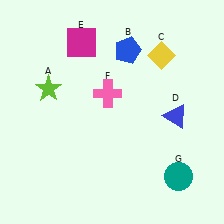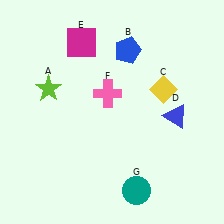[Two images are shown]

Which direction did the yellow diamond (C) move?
The yellow diamond (C) moved down.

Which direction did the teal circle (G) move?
The teal circle (G) moved left.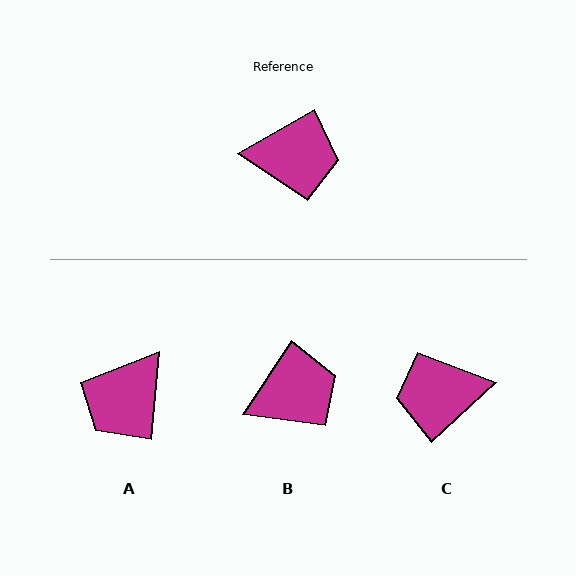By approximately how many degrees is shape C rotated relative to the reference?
Approximately 167 degrees clockwise.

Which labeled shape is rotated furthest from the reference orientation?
C, about 167 degrees away.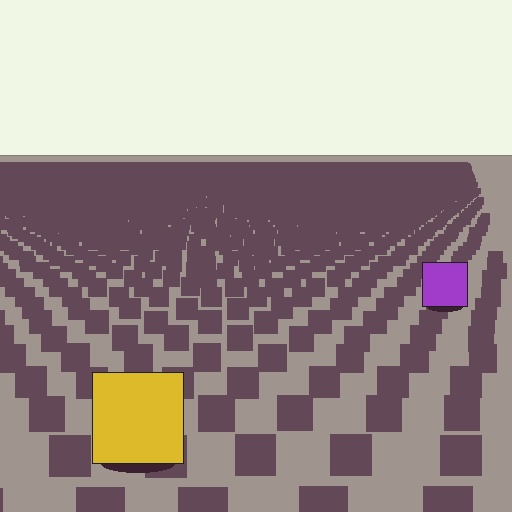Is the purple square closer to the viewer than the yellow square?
No. The yellow square is closer — you can tell from the texture gradient: the ground texture is coarser near it.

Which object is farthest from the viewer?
The purple square is farthest from the viewer. It appears smaller and the ground texture around it is denser.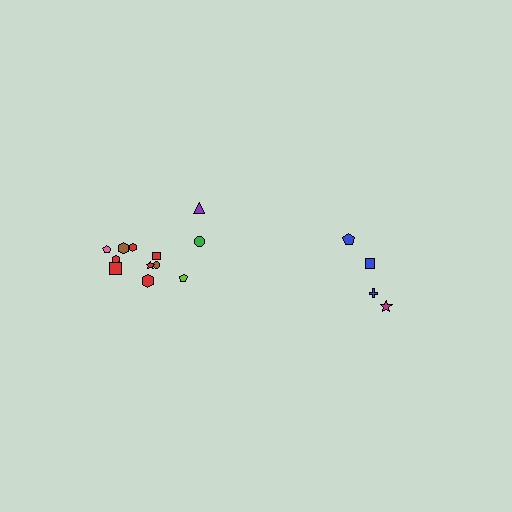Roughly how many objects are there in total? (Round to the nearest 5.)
Roughly 15 objects in total.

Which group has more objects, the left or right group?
The left group.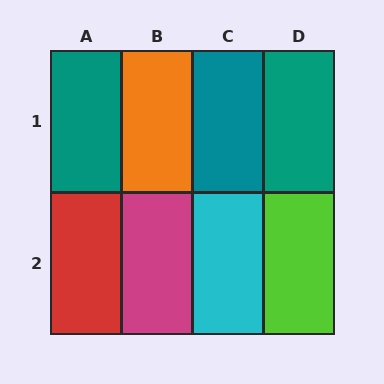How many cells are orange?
1 cell is orange.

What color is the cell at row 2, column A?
Red.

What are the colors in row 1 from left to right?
Teal, orange, teal, teal.